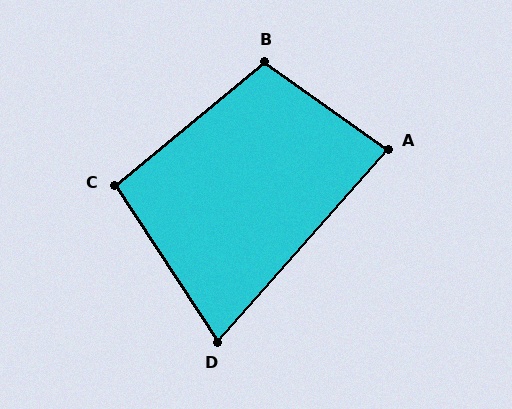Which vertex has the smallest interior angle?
D, at approximately 75 degrees.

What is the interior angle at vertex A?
Approximately 84 degrees (acute).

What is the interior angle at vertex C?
Approximately 96 degrees (obtuse).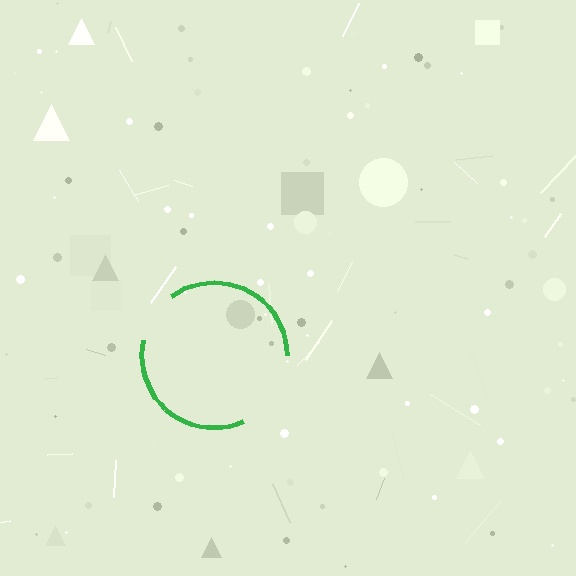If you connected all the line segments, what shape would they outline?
They would outline a circle.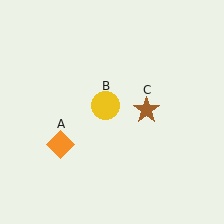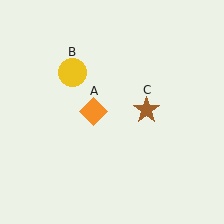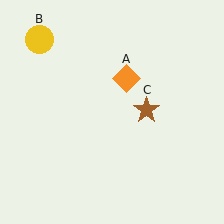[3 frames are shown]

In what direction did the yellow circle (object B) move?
The yellow circle (object B) moved up and to the left.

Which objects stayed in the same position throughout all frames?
Brown star (object C) remained stationary.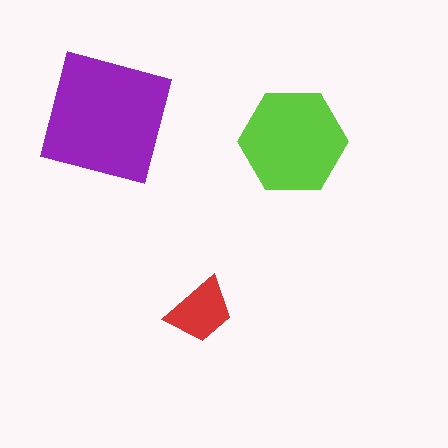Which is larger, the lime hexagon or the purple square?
The purple square.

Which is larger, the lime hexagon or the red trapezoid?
The lime hexagon.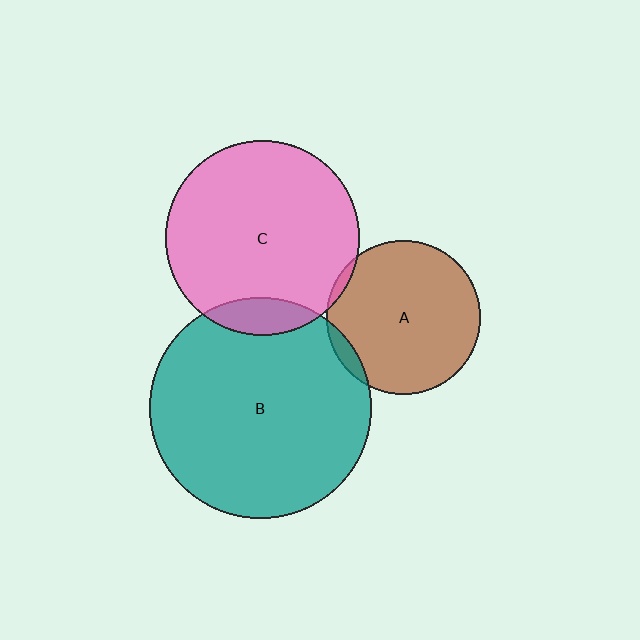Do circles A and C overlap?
Yes.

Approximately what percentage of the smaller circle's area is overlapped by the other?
Approximately 5%.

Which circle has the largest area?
Circle B (teal).